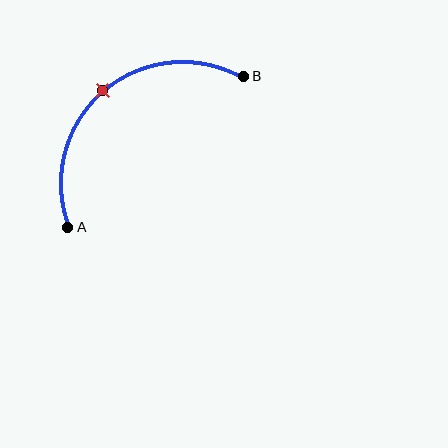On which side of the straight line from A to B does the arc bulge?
The arc bulges above and to the left of the straight line connecting A and B.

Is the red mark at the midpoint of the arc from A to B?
Yes. The red mark lies on the arc at equal arc-length from both A and B — it is the arc midpoint.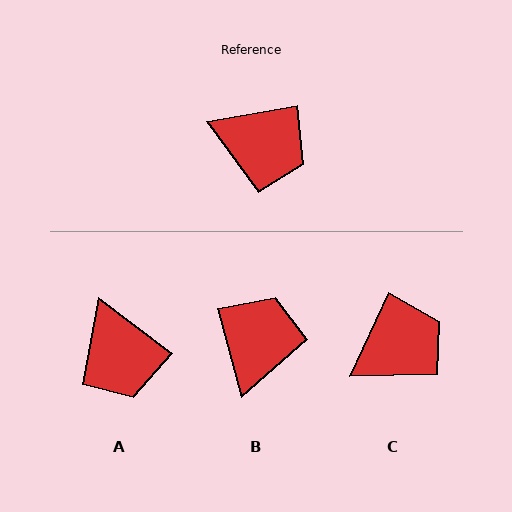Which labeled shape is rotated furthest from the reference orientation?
B, about 95 degrees away.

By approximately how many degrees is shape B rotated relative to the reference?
Approximately 95 degrees counter-clockwise.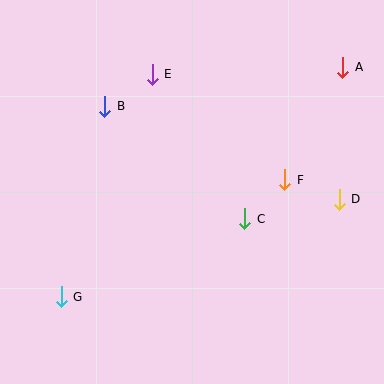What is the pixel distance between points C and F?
The distance between C and F is 56 pixels.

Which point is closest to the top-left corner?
Point B is closest to the top-left corner.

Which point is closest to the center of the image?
Point C at (245, 219) is closest to the center.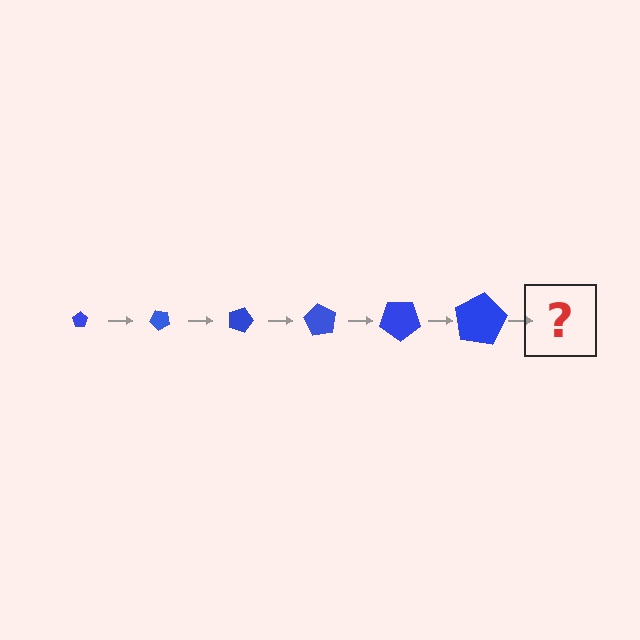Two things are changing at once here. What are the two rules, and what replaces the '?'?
The two rules are that the pentagon grows larger each step and it rotates 45 degrees each step. The '?' should be a pentagon, larger than the previous one and rotated 270 degrees from the start.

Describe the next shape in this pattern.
It should be a pentagon, larger than the previous one and rotated 270 degrees from the start.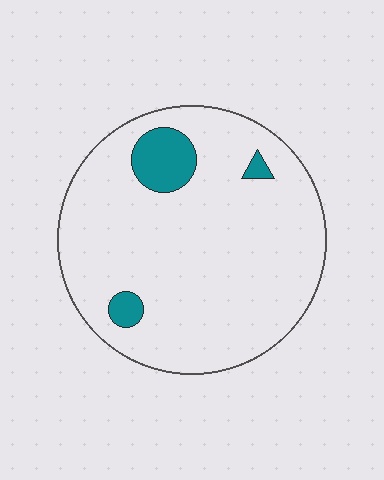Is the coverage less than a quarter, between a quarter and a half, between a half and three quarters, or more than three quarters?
Less than a quarter.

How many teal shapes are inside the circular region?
3.